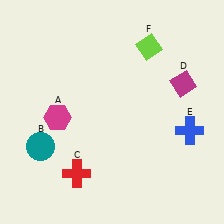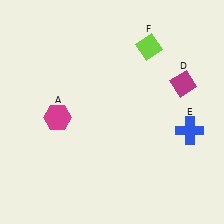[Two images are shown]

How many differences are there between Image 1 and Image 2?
There are 2 differences between the two images.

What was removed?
The red cross (C), the teal circle (B) were removed in Image 2.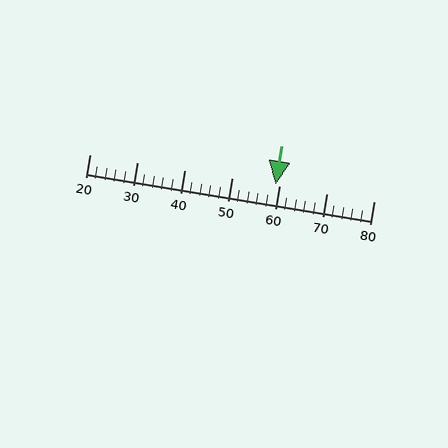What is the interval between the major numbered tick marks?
The major tick marks are spaced 10 units apart.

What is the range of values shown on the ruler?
The ruler shows values from 20 to 80.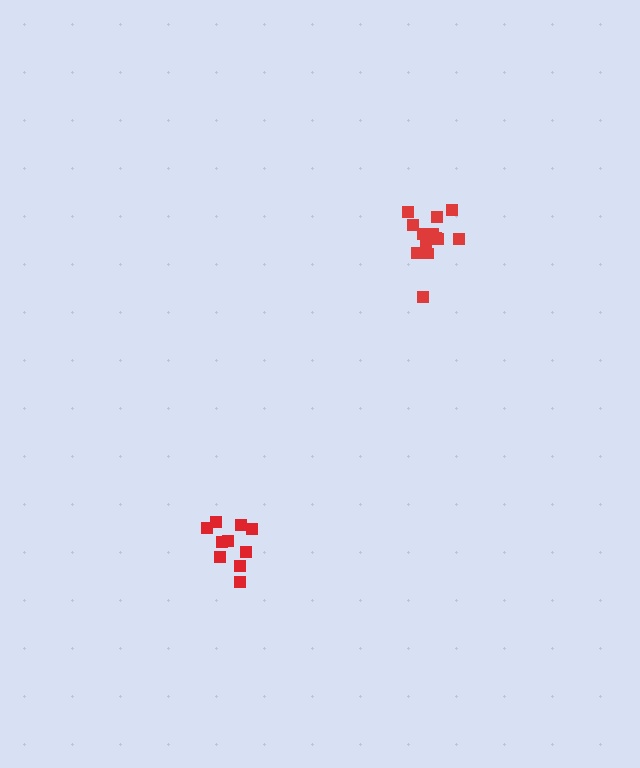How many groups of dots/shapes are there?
There are 2 groups.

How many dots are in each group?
Group 1: 10 dots, Group 2: 13 dots (23 total).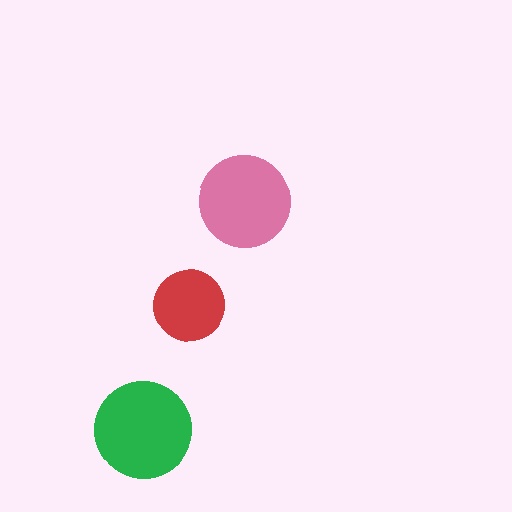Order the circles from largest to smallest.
the green one, the pink one, the red one.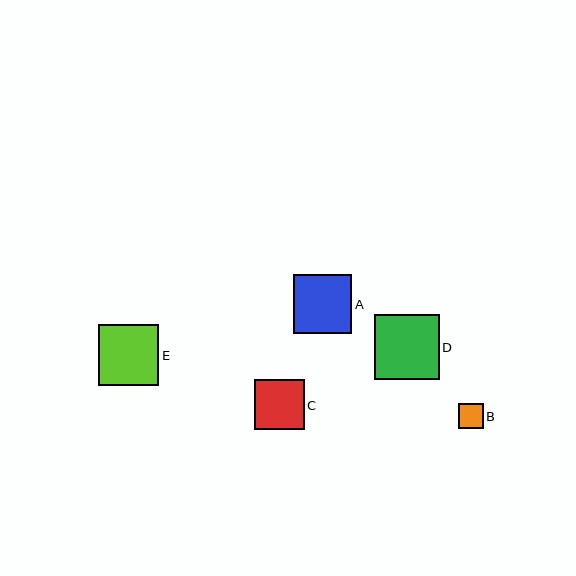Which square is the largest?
Square D is the largest with a size of approximately 65 pixels.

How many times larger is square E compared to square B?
Square E is approximately 2.4 times the size of square B.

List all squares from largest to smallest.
From largest to smallest: D, E, A, C, B.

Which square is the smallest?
Square B is the smallest with a size of approximately 25 pixels.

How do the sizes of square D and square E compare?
Square D and square E are approximately the same size.